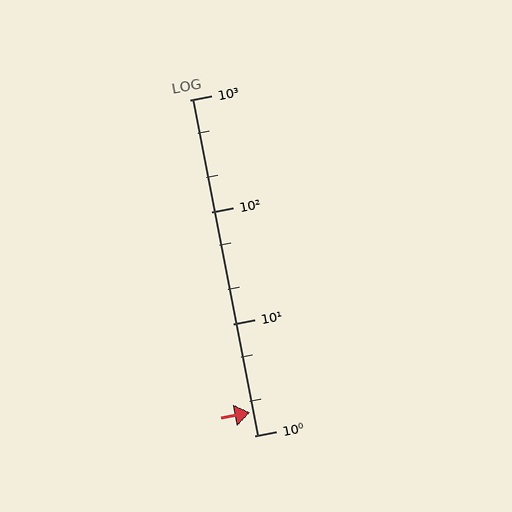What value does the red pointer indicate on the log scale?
The pointer indicates approximately 1.6.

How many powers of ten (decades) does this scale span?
The scale spans 3 decades, from 1 to 1000.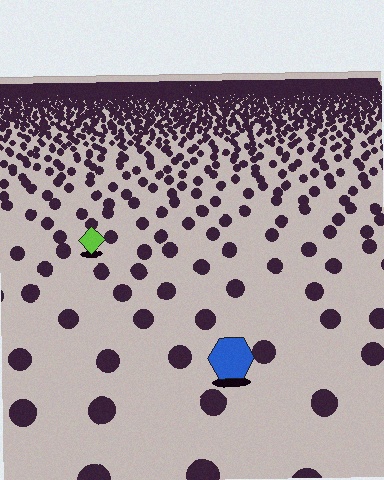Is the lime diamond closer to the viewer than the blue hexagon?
No. The blue hexagon is closer — you can tell from the texture gradient: the ground texture is coarser near it.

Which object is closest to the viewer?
The blue hexagon is closest. The texture marks near it are larger and more spread out.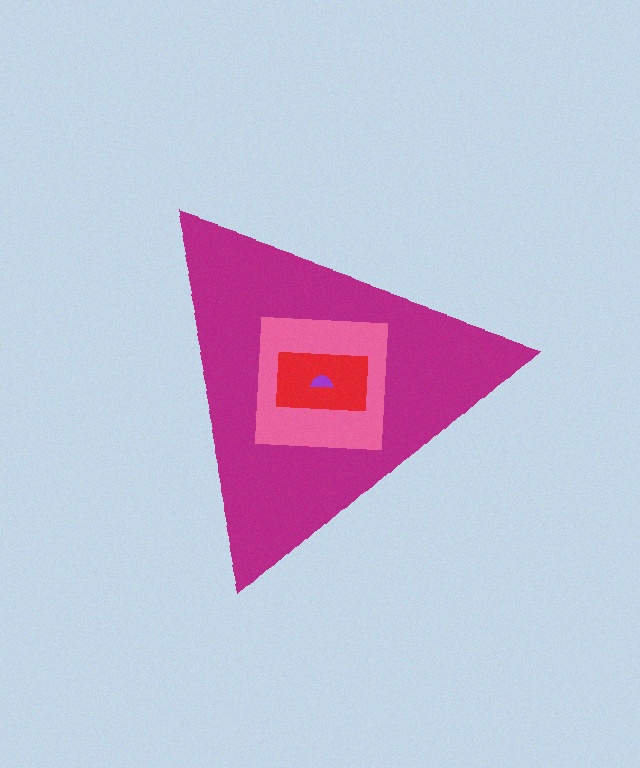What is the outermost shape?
The magenta triangle.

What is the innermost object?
The purple semicircle.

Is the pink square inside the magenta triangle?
Yes.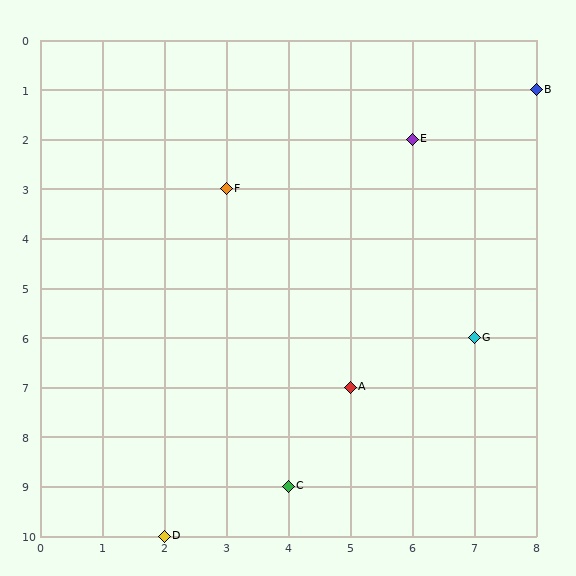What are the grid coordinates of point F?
Point F is at grid coordinates (3, 3).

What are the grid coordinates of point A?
Point A is at grid coordinates (5, 7).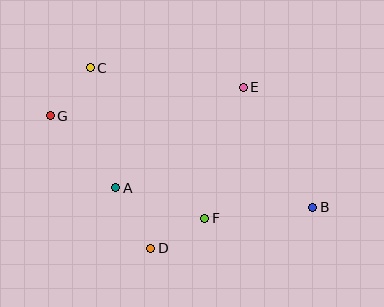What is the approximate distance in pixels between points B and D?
The distance between B and D is approximately 167 pixels.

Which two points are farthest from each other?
Points B and G are farthest from each other.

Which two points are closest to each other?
Points D and F are closest to each other.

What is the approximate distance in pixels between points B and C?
The distance between B and C is approximately 262 pixels.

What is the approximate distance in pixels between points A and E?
The distance between A and E is approximately 162 pixels.